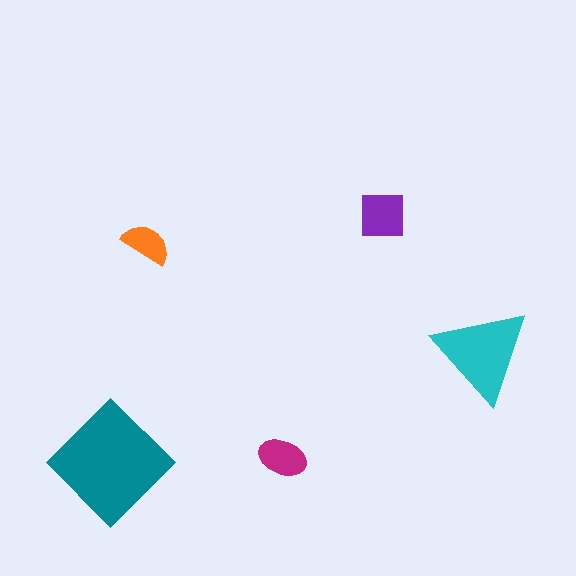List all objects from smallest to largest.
The orange semicircle, the magenta ellipse, the purple square, the cyan triangle, the teal diamond.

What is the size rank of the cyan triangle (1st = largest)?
2nd.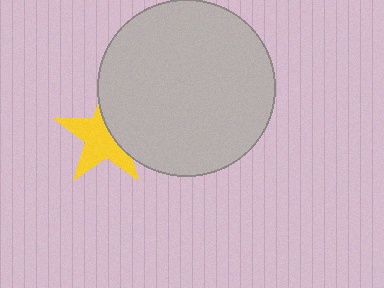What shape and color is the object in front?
The object in front is a light gray circle.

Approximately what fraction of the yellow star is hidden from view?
Roughly 39% of the yellow star is hidden behind the light gray circle.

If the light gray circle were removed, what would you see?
You would see the complete yellow star.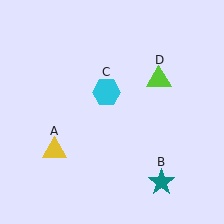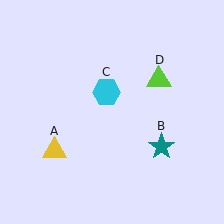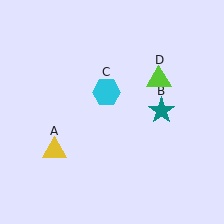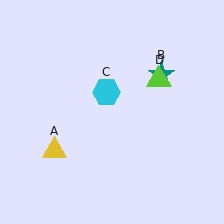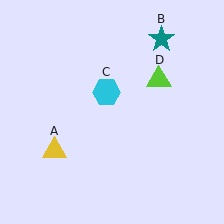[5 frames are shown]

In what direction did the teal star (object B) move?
The teal star (object B) moved up.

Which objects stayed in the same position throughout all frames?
Yellow triangle (object A) and cyan hexagon (object C) and lime triangle (object D) remained stationary.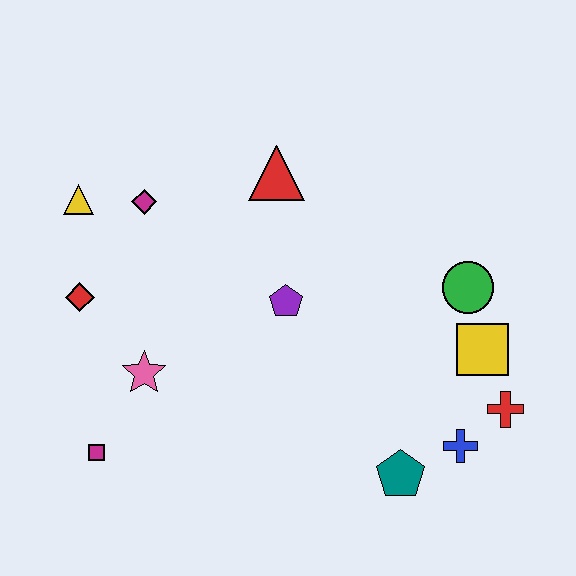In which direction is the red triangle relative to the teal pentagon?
The red triangle is above the teal pentagon.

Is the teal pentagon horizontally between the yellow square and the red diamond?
Yes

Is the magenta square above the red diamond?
No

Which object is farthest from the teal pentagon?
The yellow triangle is farthest from the teal pentagon.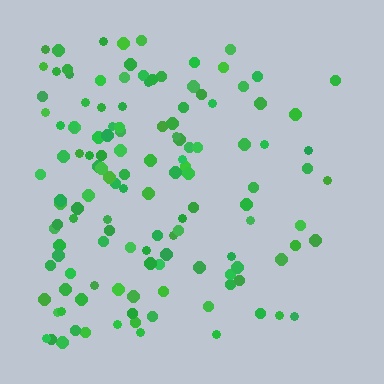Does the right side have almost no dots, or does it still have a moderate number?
Still a moderate number, just noticeably fewer than the left.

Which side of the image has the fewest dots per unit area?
The right.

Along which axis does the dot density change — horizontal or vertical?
Horizontal.